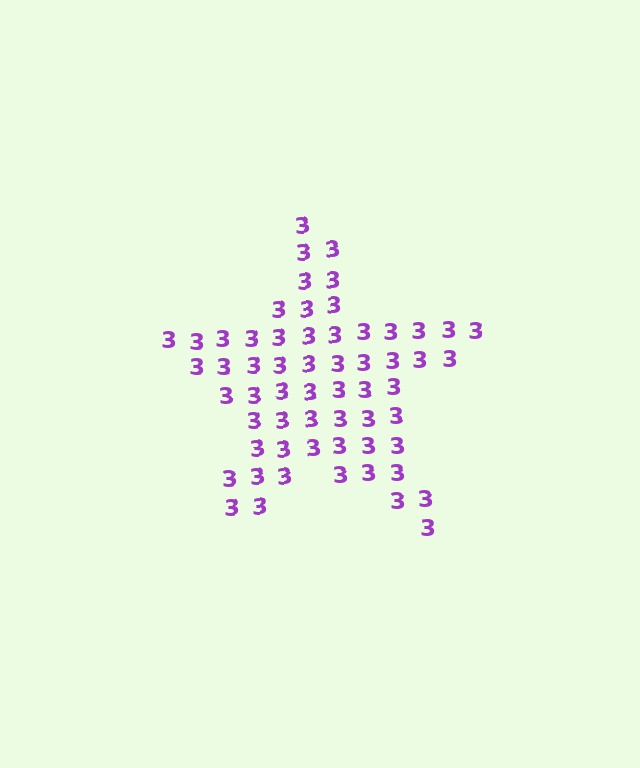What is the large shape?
The large shape is a star.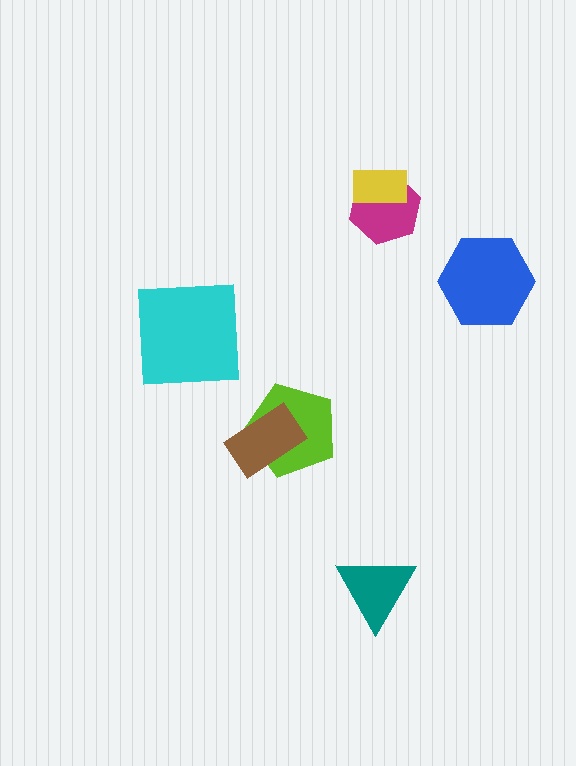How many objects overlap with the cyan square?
0 objects overlap with the cyan square.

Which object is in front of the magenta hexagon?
The yellow rectangle is in front of the magenta hexagon.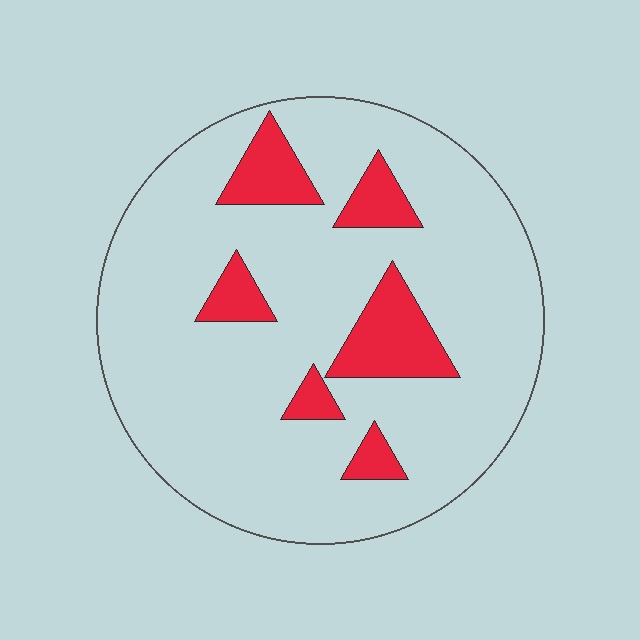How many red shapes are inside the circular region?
6.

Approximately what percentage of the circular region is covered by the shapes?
Approximately 15%.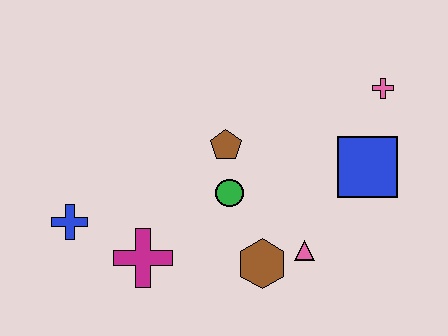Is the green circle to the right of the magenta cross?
Yes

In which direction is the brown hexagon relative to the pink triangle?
The brown hexagon is to the left of the pink triangle.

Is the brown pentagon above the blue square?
Yes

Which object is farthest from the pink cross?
The blue cross is farthest from the pink cross.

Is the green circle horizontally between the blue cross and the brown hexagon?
Yes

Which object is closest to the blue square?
The pink cross is closest to the blue square.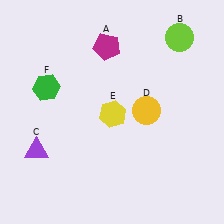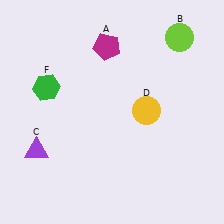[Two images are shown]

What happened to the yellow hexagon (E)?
The yellow hexagon (E) was removed in Image 2. It was in the bottom-right area of Image 1.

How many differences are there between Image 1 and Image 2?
There is 1 difference between the two images.